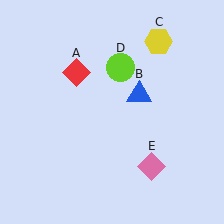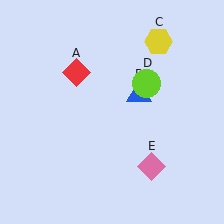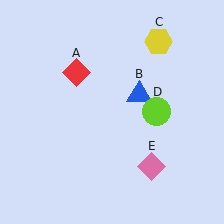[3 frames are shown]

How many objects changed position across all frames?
1 object changed position: lime circle (object D).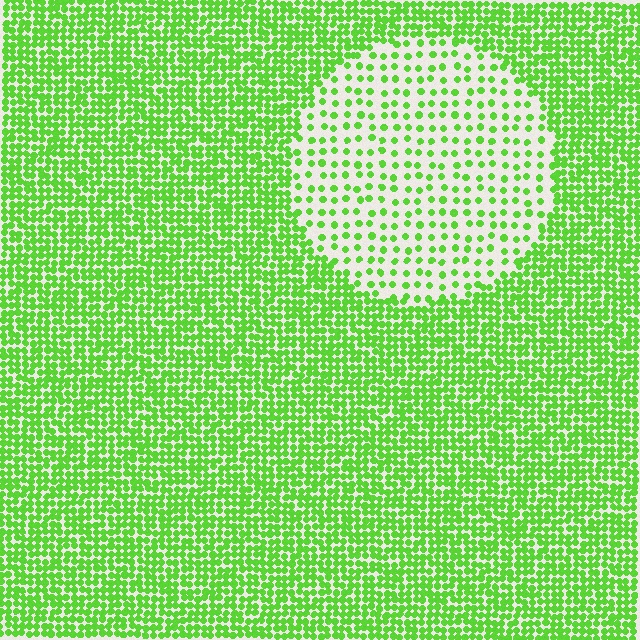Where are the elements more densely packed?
The elements are more densely packed outside the circle boundary.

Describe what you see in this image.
The image contains small lime elements arranged at two different densities. A circle-shaped region is visible where the elements are less densely packed than the surrounding area.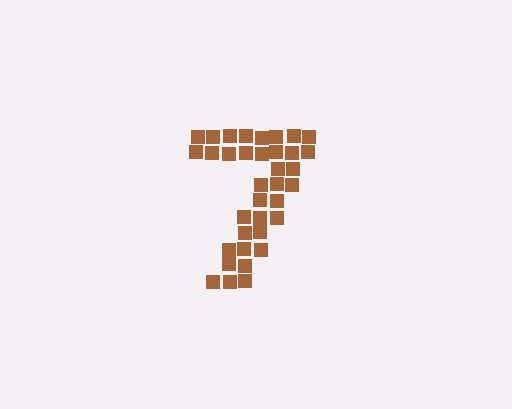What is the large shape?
The large shape is the digit 7.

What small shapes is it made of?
It is made of small squares.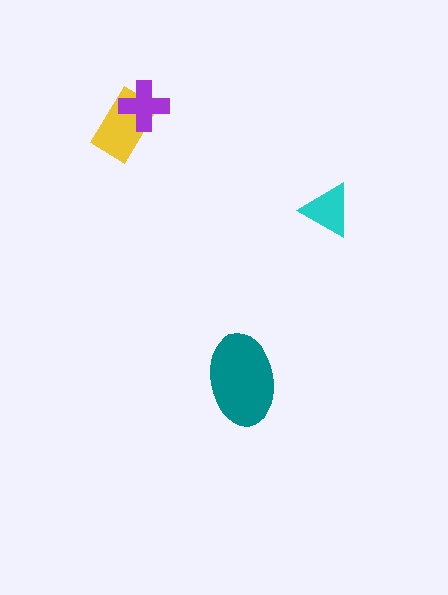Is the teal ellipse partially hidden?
No, no other shape covers it.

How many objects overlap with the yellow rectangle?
1 object overlaps with the yellow rectangle.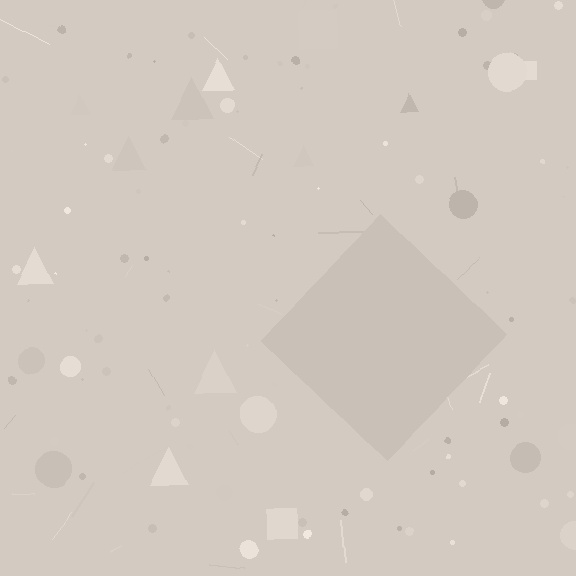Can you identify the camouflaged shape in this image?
The camouflaged shape is a diamond.